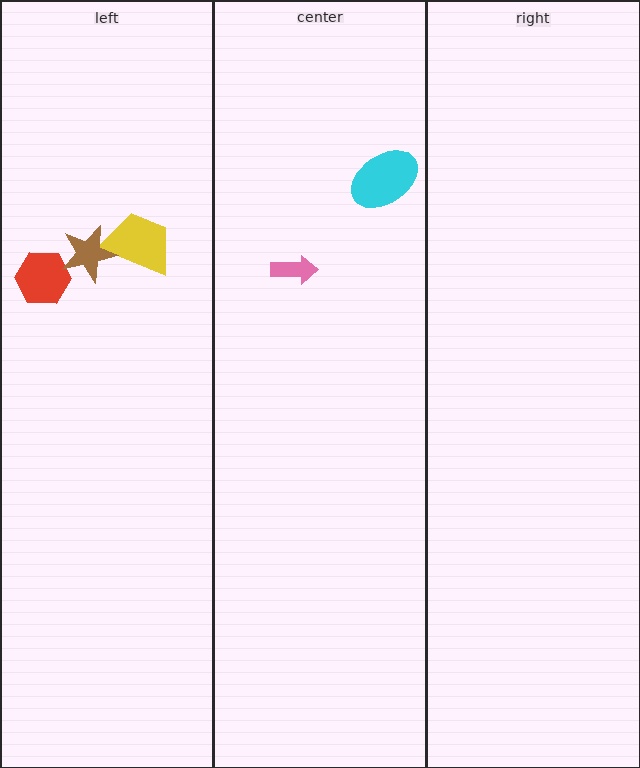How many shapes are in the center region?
2.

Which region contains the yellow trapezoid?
The left region.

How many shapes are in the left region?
3.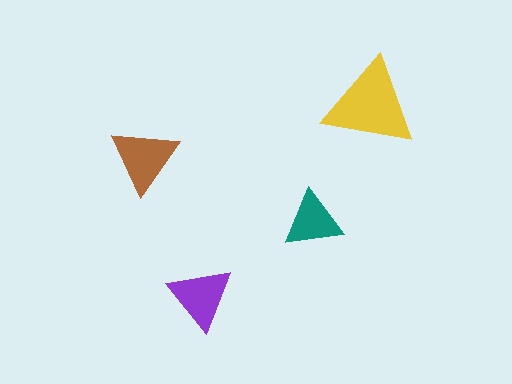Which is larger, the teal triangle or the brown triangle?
The brown one.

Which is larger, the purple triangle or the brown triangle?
The brown one.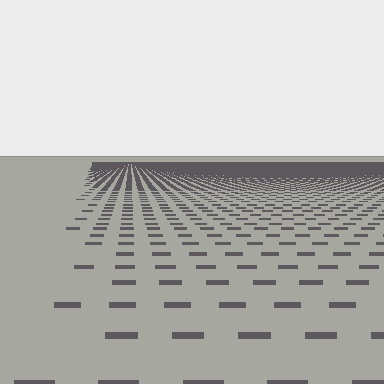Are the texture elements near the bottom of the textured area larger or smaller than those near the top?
Larger. Near the bottom, elements are closer to the viewer and appear at a bigger on-screen size.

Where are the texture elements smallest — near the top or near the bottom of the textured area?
Near the top.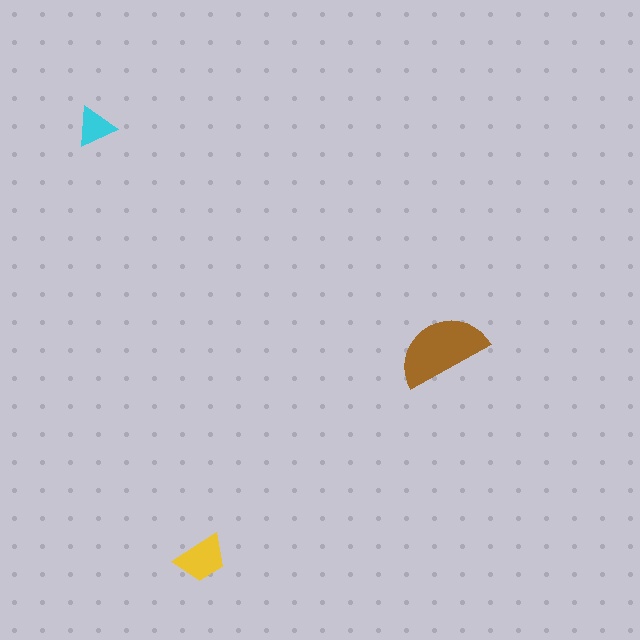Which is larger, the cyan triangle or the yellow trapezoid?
The yellow trapezoid.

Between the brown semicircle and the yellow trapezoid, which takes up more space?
The brown semicircle.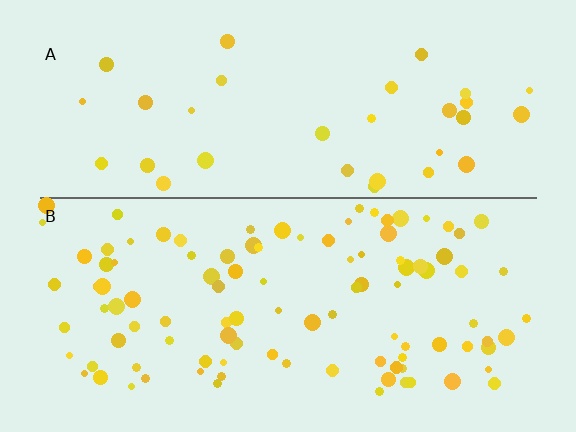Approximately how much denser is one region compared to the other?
Approximately 3.0× — region B over region A.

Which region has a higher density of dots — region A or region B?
B (the bottom).